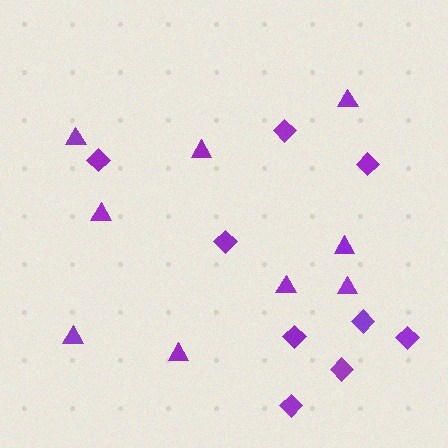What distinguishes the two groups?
There are 2 groups: one group of triangles (9) and one group of diamonds (9).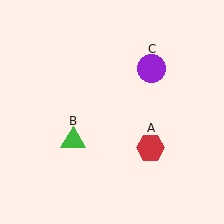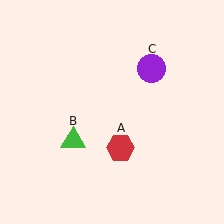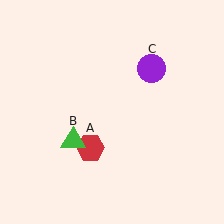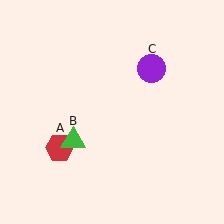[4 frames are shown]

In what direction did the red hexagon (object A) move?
The red hexagon (object A) moved left.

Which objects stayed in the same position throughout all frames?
Green triangle (object B) and purple circle (object C) remained stationary.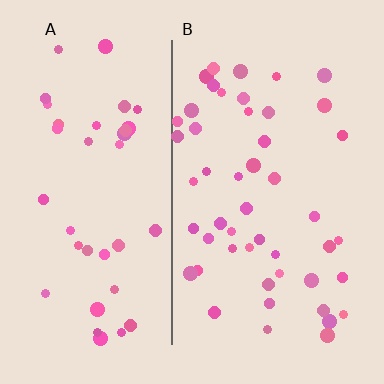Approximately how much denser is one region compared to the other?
Approximately 1.3× — region B over region A.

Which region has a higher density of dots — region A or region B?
B (the right).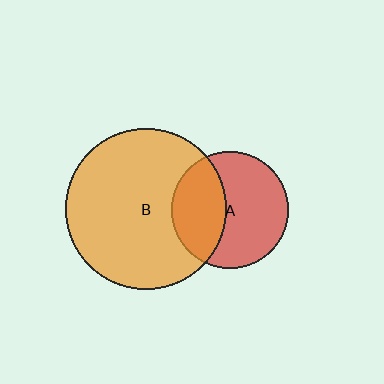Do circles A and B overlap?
Yes.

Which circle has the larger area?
Circle B (orange).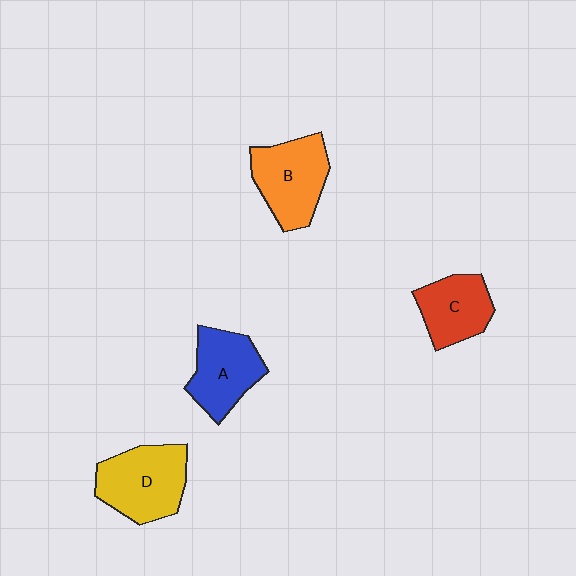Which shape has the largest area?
Shape D (yellow).